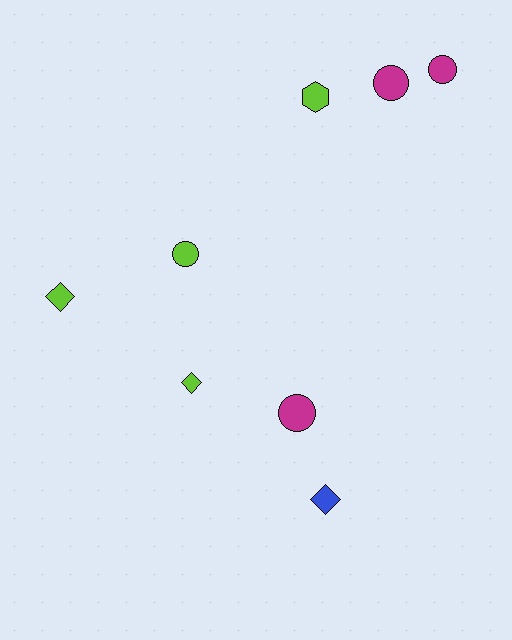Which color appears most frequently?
Lime, with 4 objects.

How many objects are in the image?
There are 8 objects.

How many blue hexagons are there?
There are no blue hexagons.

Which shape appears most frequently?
Circle, with 4 objects.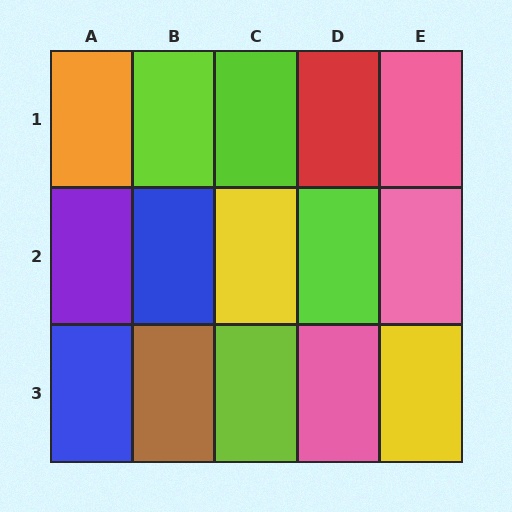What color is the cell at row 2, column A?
Purple.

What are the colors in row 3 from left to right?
Blue, brown, lime, pink, yellow.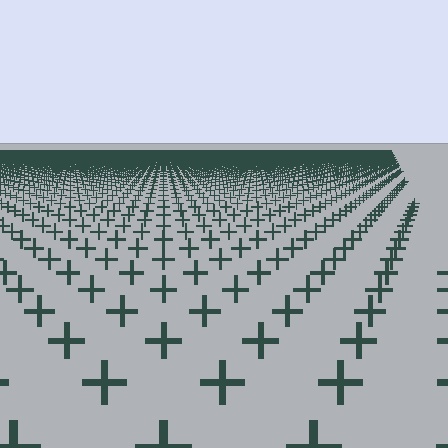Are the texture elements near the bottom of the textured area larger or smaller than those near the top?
Larger. Near the bottom, elements are closer to the viewer and appear at a bigger on-screen size.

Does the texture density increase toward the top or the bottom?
Density increases toward the top.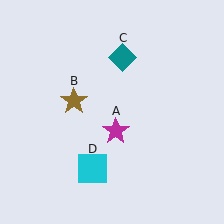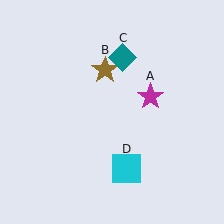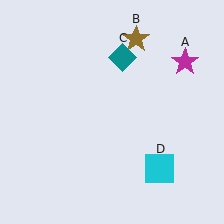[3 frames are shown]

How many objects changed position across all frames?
3 objects changed position: magenta star (object A), brown star (object B), cyan square (object D).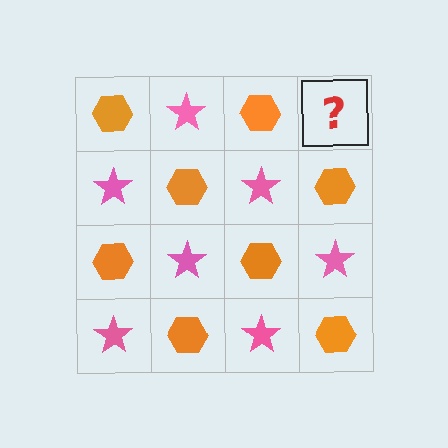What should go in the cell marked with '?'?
The missing cell should contain a pink star.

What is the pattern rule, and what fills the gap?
The rule is that it alternates orange hexagon and pink star in a checkerboard pattern. The gap should be filled with a pink star.